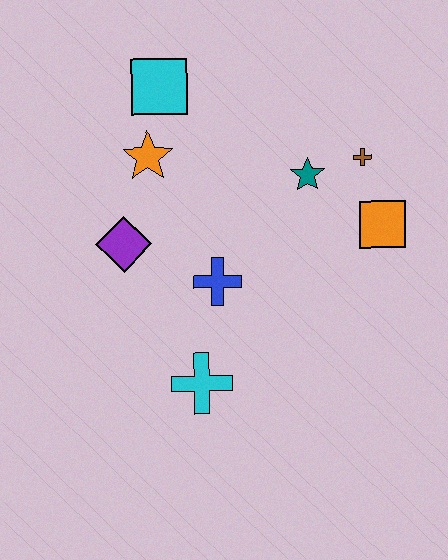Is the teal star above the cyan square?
No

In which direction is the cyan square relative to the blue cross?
The cyan square is above the blue cross.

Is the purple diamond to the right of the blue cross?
No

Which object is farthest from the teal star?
The cyan cross is farthest from the teal star.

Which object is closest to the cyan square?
The orange star is closest to the cyan square.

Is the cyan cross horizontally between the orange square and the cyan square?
Yes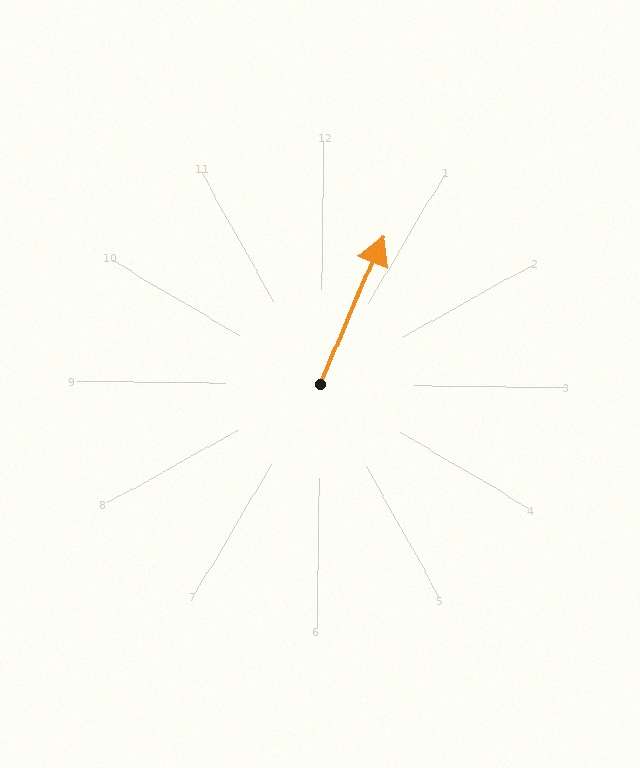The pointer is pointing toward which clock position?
Roughly 1 o'clock.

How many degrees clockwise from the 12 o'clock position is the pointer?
Approximately 22 degrees.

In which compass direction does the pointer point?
North.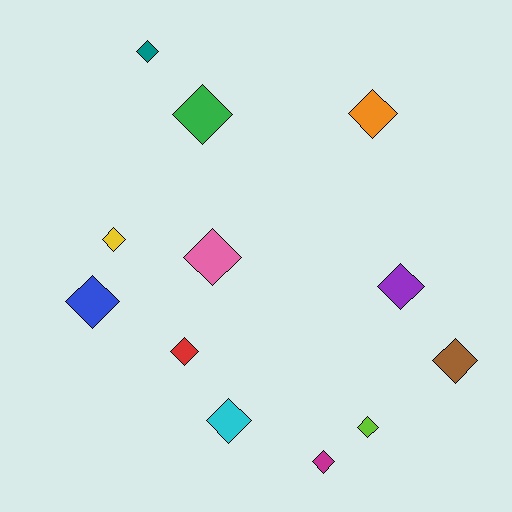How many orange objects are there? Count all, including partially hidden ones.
There is 1 orange object.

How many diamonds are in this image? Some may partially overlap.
There are 12 diamonds.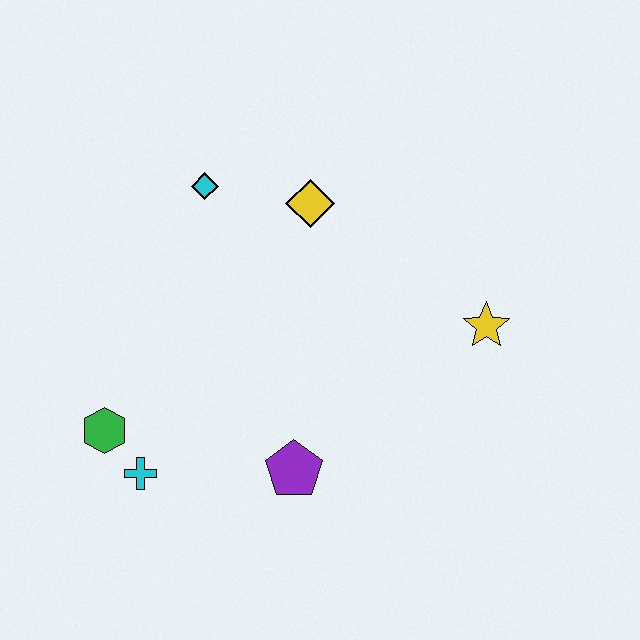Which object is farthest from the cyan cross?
The yellow star is farthest from the cyan cross.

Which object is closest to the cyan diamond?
The yellow diamond is closest to the cyan diamond.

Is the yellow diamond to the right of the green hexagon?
Yes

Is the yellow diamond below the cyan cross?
No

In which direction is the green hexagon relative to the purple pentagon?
The green hexagon is to the left of the purple pentagon.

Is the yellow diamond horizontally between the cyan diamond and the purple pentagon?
No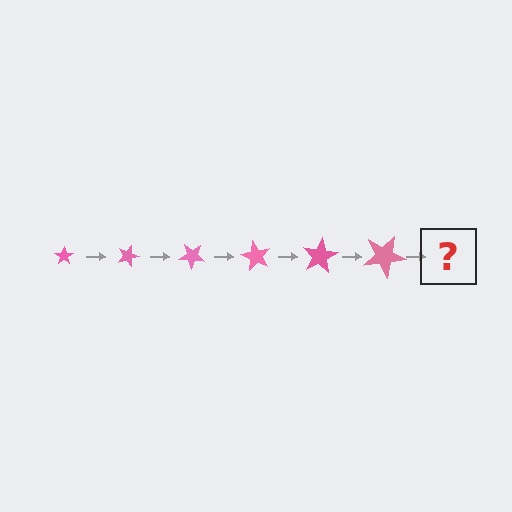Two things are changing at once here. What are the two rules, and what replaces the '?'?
The two rules are that the star grows larger each step and it rotates 20 degrees each step. The '?' should be a star, larger than the previous one and rotated 120 degrees from the start.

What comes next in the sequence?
The next element should be a star, larger than the previous one and rotated 120 degrees from the start.